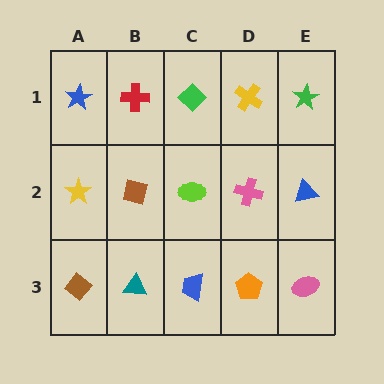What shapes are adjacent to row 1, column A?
A yellow star (row 2, column A), a red cross (row 1, column B).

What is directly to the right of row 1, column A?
A red cross.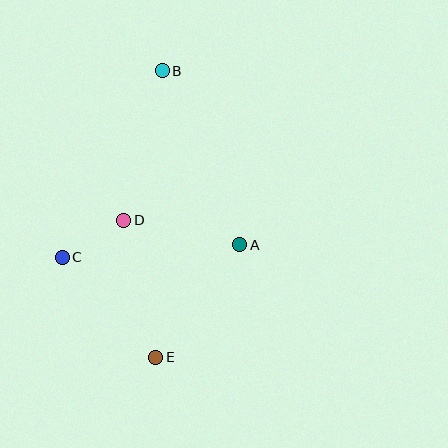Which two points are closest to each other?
Points C and D are closest to each other.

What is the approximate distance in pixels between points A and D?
The distance between A and D is approximately 118 pixels.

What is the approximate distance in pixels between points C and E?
The distance between C and E is approximately 137 pixels.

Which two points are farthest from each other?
Points B and E are farthest from each other.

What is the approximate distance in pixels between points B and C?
The distance between B and C is approximately 211 pixels.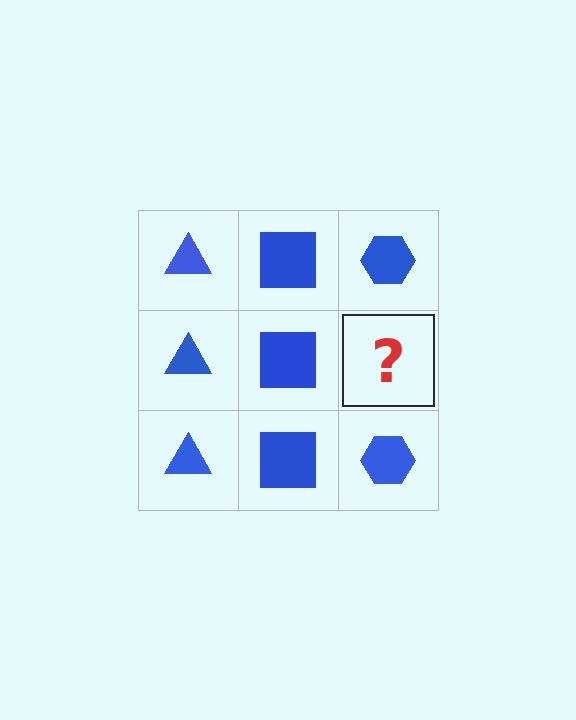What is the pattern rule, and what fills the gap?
The rule is that each column has a consistent shape. The gap should be filled with a blue hexagon.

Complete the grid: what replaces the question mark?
The question mark should be replaced with a blue hexagon.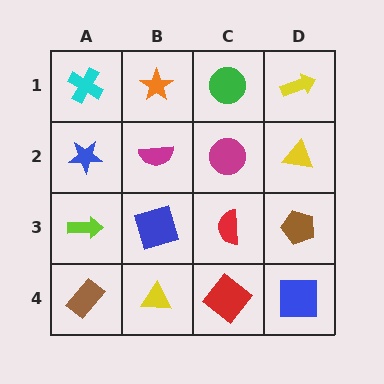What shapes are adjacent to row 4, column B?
A blue square (row 3, column B), a brown rectangle (row 4, column A), a red diamond (row 4, column C).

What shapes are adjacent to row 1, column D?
A yellow triangle (row 2, column D), a green circle (row 1, column C).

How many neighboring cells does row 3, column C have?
4.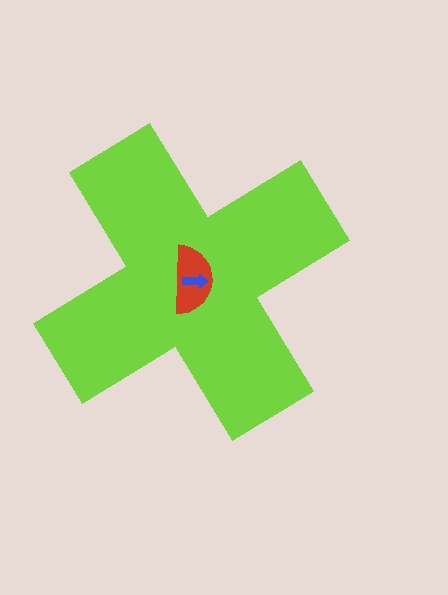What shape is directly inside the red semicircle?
The blue arrow.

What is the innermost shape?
The blue arrow.